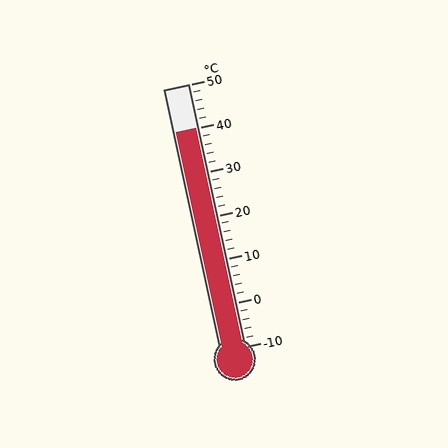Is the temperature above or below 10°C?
The temperature is above 10°C.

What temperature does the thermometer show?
The thermometer shows approximately 40°C.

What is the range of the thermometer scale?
The thermometer scale ranges from -10°C to 50°C.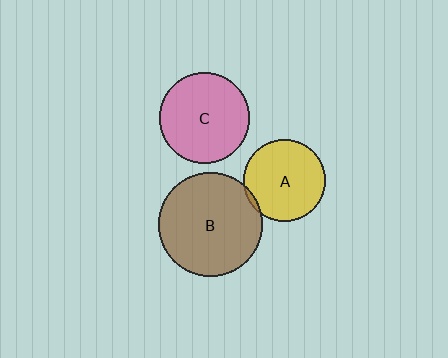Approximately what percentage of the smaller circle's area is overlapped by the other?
Approximately 5%.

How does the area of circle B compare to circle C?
Approximately 1.3 times.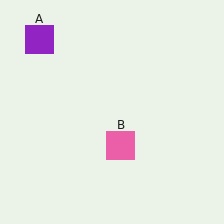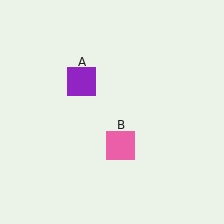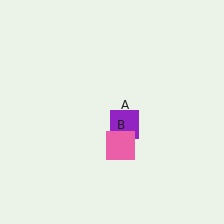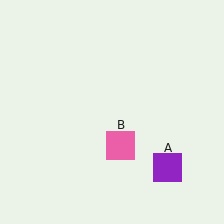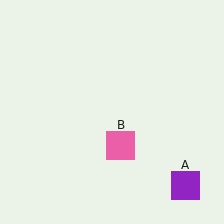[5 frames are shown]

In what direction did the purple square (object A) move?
The purple square (object A) moved down and to the right.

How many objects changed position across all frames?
1 object changed position: purple square (object A).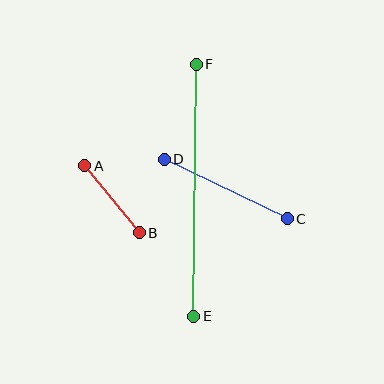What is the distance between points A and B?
The distance is approximately 86 pixels.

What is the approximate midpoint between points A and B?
The midpoint is at approximately (112, 199) pixels.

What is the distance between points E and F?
The distance is approximately 252 pixels.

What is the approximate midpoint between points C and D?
The midpoint is at approximately (226, 189) pixels.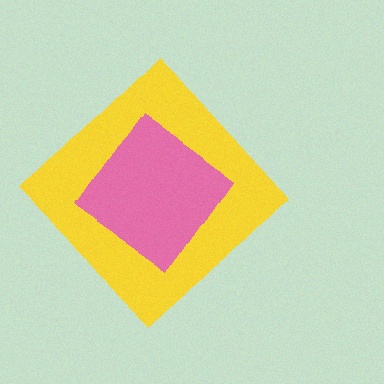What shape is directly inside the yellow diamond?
The pink diamond.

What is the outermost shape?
The yellow diamond.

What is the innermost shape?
The pink diamond.